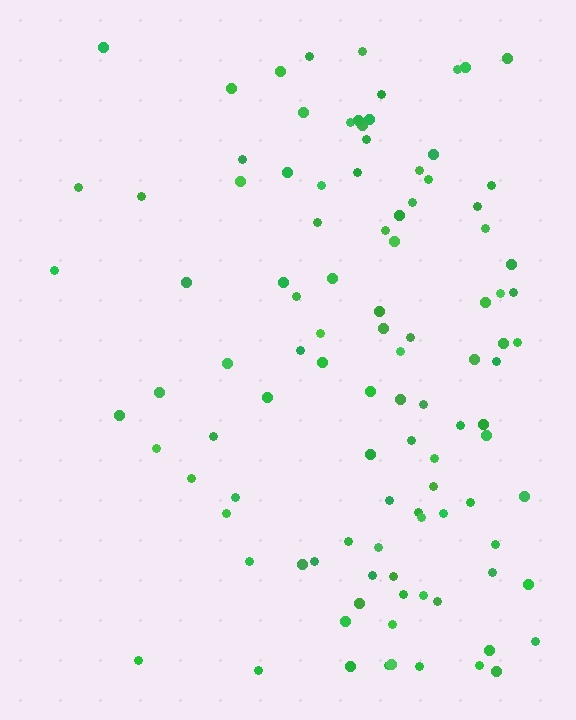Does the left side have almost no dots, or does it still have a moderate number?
Still a moderate number, just noticeably fewer than the right.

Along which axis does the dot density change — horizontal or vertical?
Horizontal.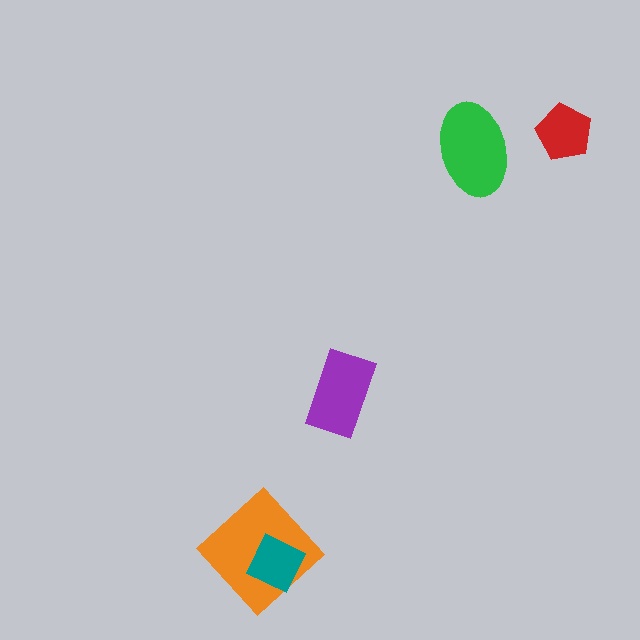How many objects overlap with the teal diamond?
1 object overlaps with the teal diamond.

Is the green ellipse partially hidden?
No, no other shape covers it.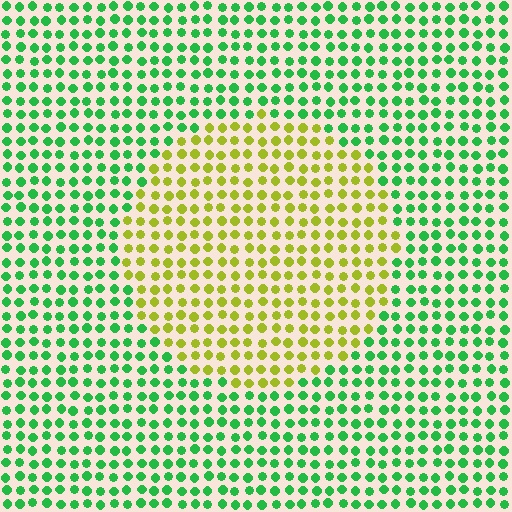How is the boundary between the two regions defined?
The boundary is defined purely by a slight shift in hue (about 62 degrees). Spacing, size, and orientation are identical on both sides.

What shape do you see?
I see a circle.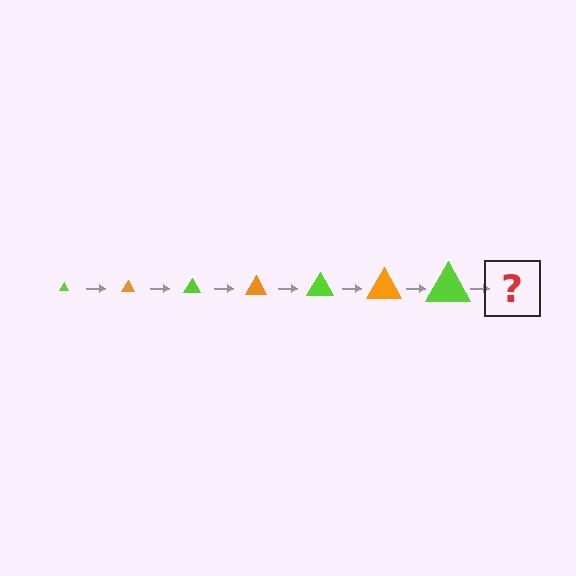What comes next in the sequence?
The next element should be an orange triangle, larger than the previous one.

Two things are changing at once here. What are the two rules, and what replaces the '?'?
The two rules are that the triangle grows larger each step and the color cycles through lime and orange. The '?' should be an orange triangle, larger than the previous one.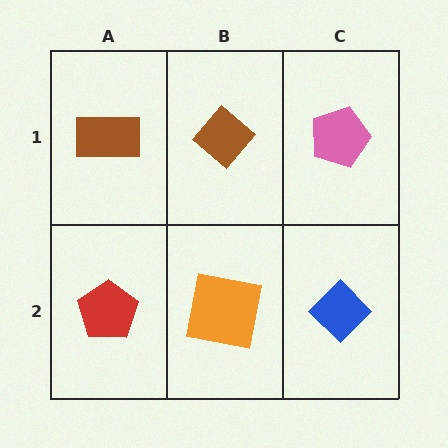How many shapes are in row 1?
3 shapes.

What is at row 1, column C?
A pink pentagon.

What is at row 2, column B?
An orange square.